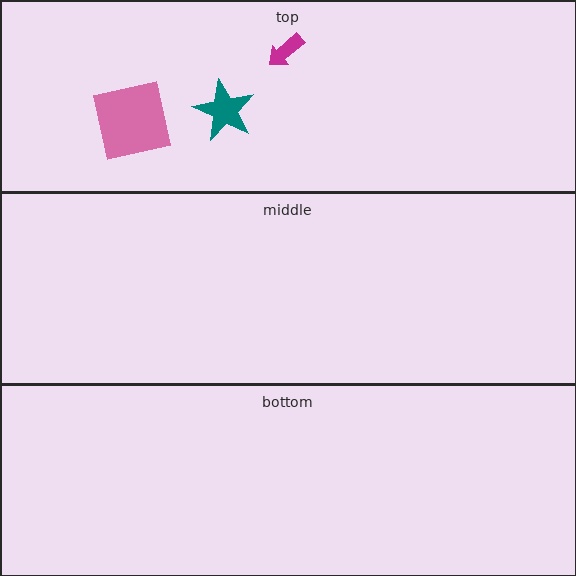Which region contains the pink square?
The top region.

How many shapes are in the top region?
3.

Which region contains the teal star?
The top region.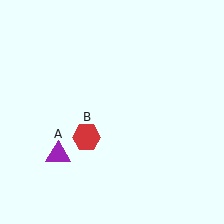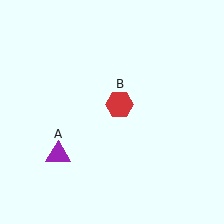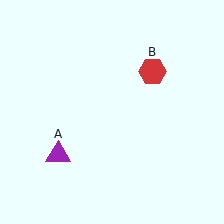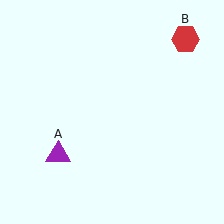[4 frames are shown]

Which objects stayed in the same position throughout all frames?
Purple triangle (object A) remained stationary.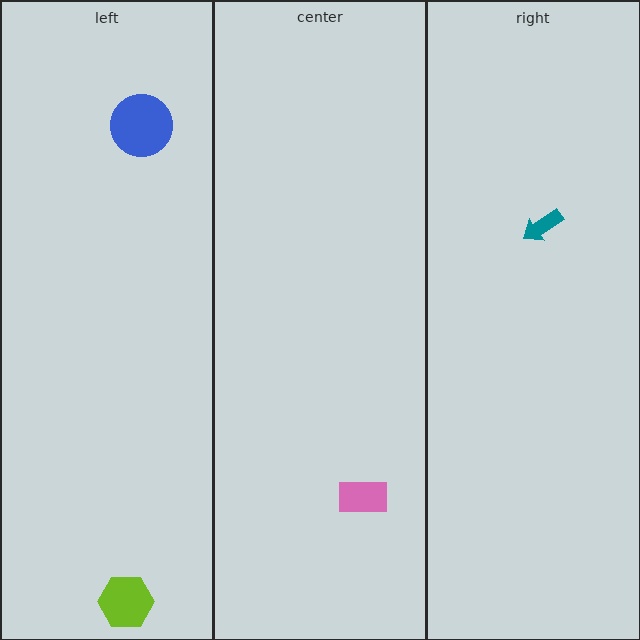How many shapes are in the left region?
2.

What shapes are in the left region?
The blue circle, the lime hexagon.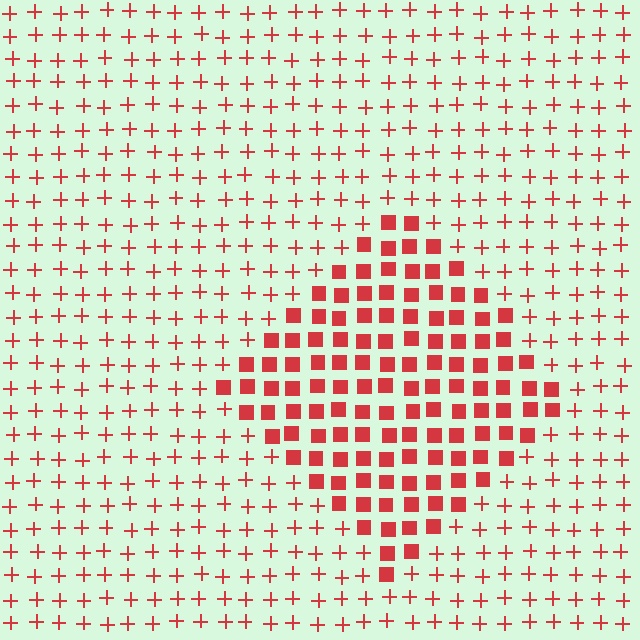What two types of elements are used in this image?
The image uses squares inside the diamond region and plus signs outside it.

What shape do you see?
I see a diamond.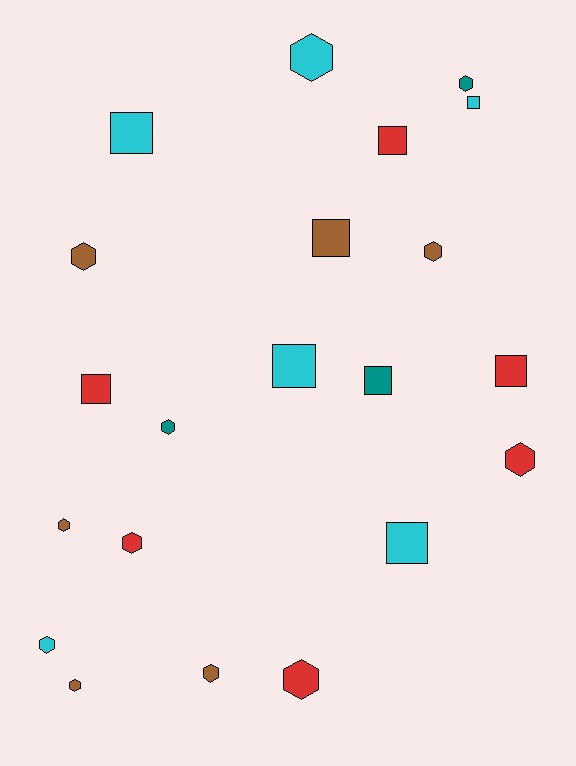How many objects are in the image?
There are 21 objects.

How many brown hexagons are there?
There are 5 brown hexagons.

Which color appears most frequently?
Brown, with 6 objects.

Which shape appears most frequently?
Hexagon, with 12 objects.